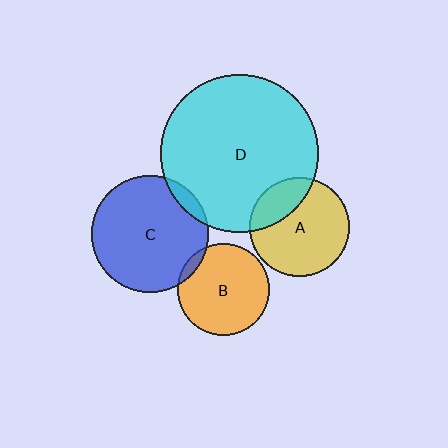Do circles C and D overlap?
Yes.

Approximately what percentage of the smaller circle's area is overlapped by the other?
Approximately 5%.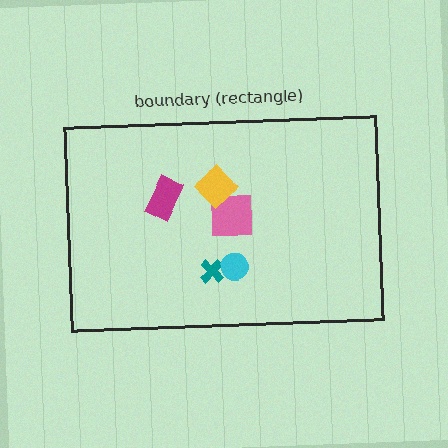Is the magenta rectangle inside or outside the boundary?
Inside.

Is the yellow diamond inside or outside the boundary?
Inside.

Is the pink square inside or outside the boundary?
Inside.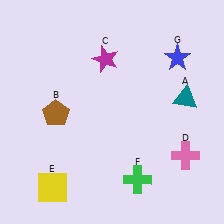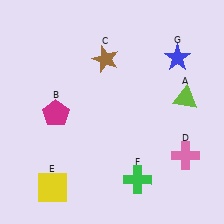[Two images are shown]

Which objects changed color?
A changed from teal to lime. B changed from brown to magenta. C changed from magenta to brown.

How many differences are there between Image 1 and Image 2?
There are 3 differences between the two images.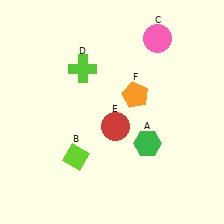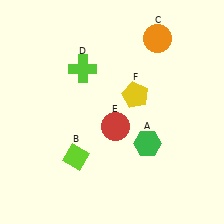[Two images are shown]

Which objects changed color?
C changed from pink to orange. F changed from orange to yellow.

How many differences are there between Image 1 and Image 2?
There are 2 differences between the two images.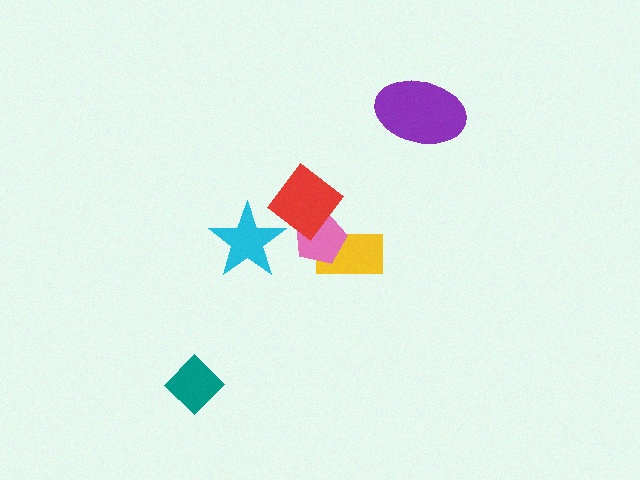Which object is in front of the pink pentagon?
The red diamond is in front of the pink pentagon.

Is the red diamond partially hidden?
No, no other shape covers it.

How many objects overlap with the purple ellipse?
0 objects overlap with the purple ellipse.